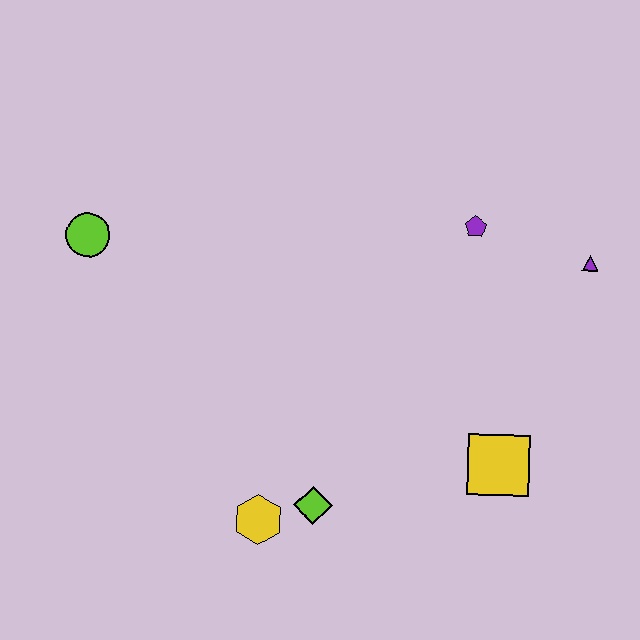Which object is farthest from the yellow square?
The lime circle is farthest from the yellow square.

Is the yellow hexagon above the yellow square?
No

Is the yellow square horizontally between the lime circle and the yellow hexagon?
No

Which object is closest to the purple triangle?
The purple pentagon is closest to the purple triangle.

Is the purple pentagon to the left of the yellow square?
Yes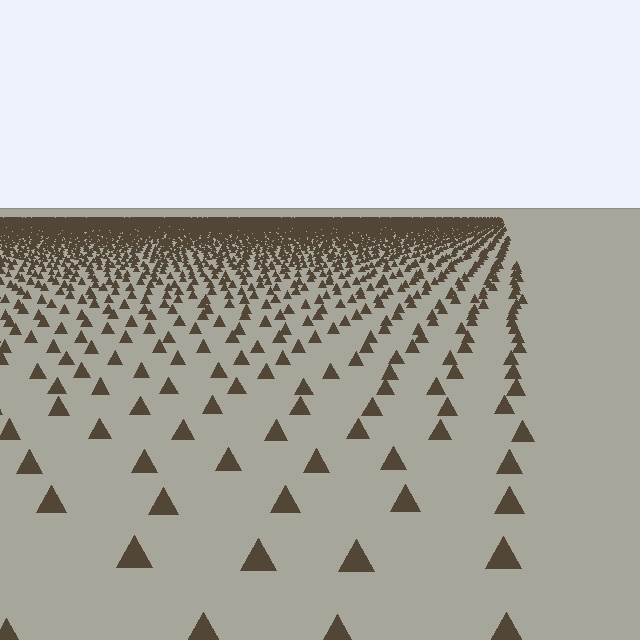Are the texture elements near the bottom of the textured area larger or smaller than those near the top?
Larger. Near the bottom, elements are closer to the viewer and appear at a bigger on-screen size.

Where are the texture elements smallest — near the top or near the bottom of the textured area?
Near the top.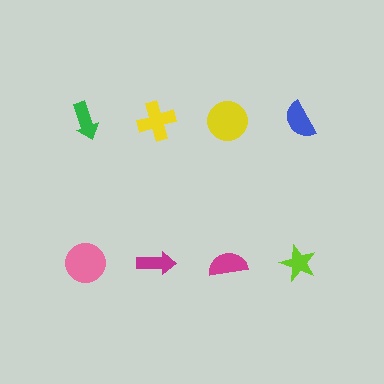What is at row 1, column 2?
A yellow cross.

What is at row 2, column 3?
A magenta semicircle.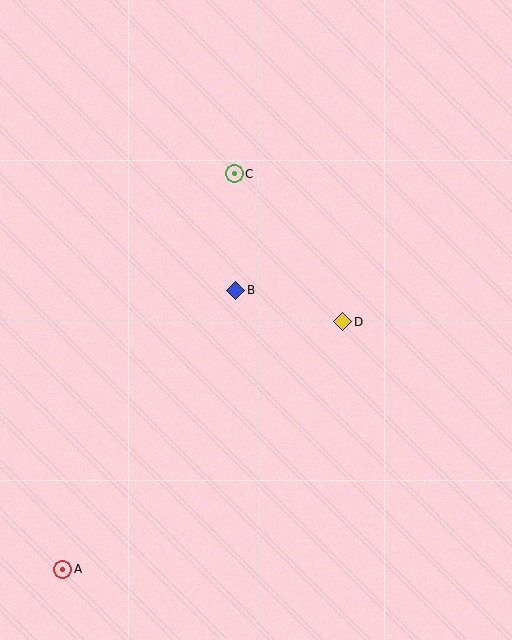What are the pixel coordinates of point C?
Point C is at (234, 174).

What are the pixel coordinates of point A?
Point A is at (63, 569).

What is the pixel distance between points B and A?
The distance between B and A is 328 pixels.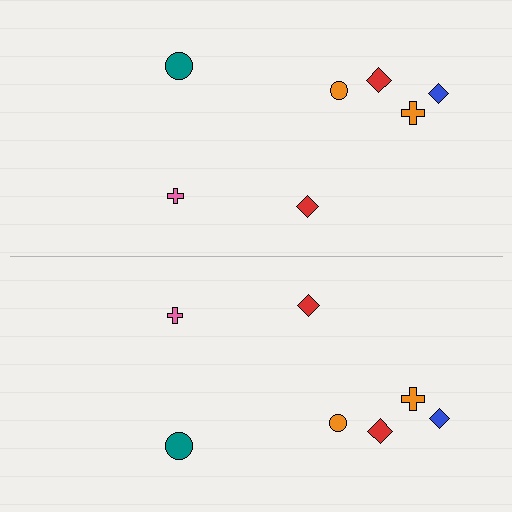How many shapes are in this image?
There are 14 shapes in this image.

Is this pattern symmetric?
Yes, this pattern has bilateral (reflection) symmetry.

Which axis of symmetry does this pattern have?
The pattern has a horizontal axis of symmetry running through the center of the image.